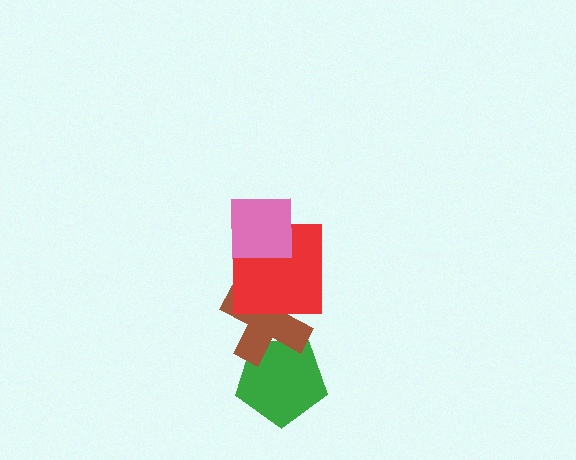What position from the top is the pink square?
The pink square is 1st from the top.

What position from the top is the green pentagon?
The green pentagon is 4th from the top.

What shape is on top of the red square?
The pink square is on top of the red square.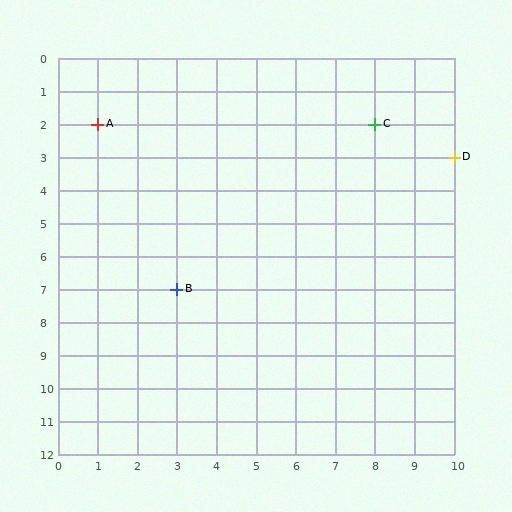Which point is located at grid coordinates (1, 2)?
Point A is at (1, 2).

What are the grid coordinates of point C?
Point C is at grid coordinates (8, 2).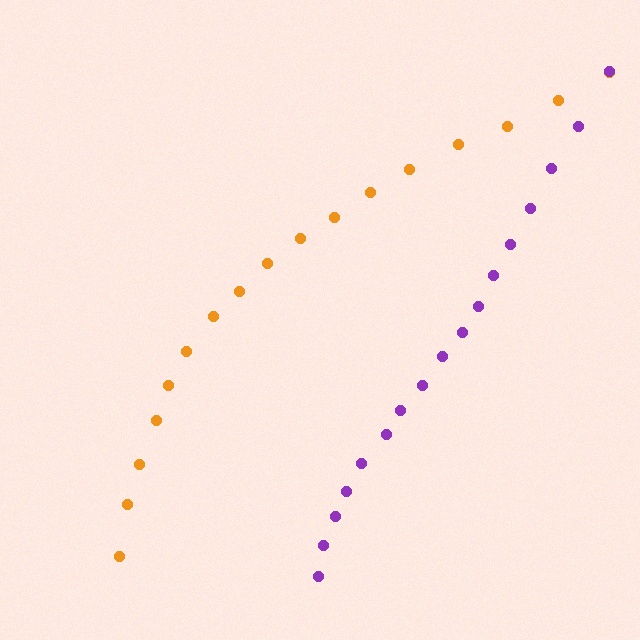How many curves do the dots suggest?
There are 2 distinct paths.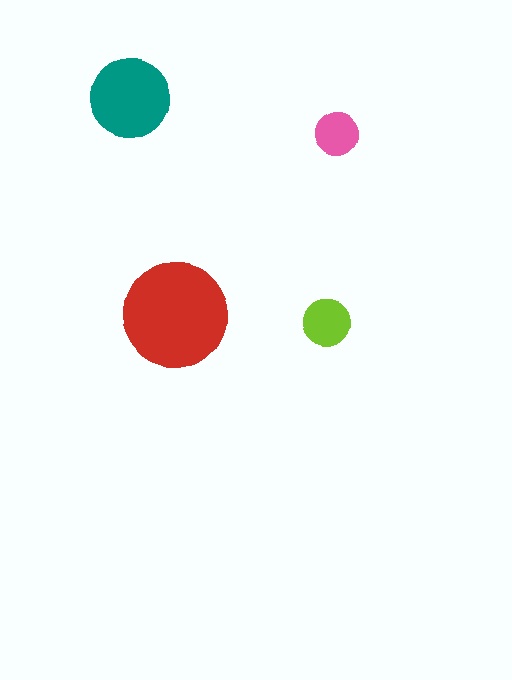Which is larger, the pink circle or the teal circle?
The teal one.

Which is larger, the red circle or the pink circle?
The red one.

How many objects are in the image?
There are 4 objects in the image.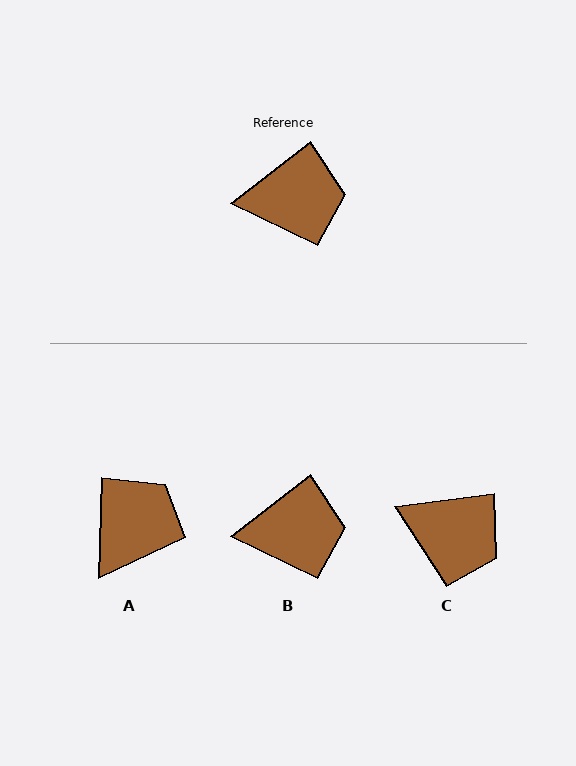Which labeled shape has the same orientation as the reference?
B.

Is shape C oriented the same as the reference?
No, it is off by about 31 degrees.